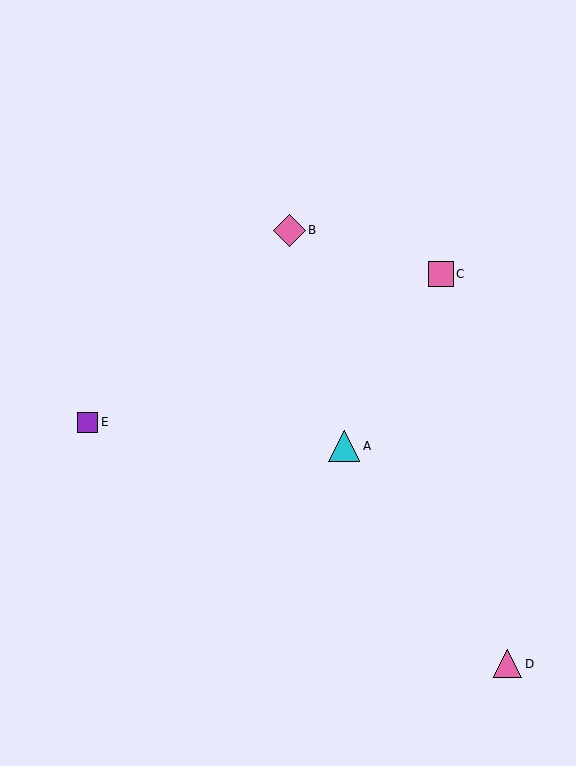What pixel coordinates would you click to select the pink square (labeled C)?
Click at (441, 274) to select the pink square C.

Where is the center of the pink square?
The center of the pink square is at (441, 274).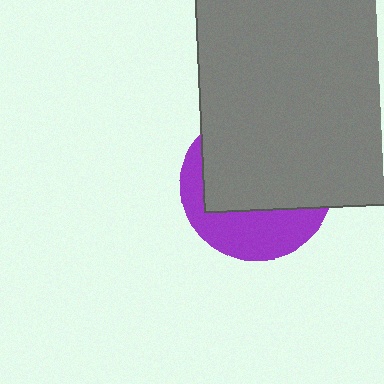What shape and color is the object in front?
The object in front is a gray rectangle.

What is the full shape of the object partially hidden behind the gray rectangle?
The partially hidden object is a purple circle.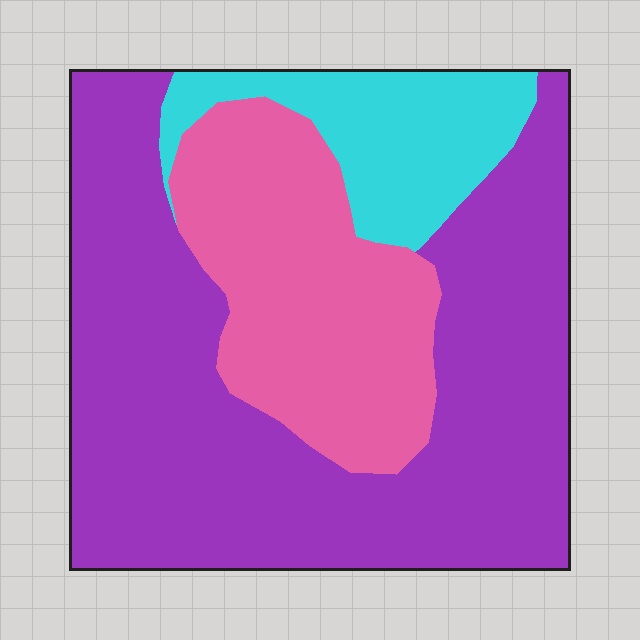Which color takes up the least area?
Cyan, at roughly 15%.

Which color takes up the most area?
Purple, at roughly 60%.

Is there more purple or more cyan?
Purple.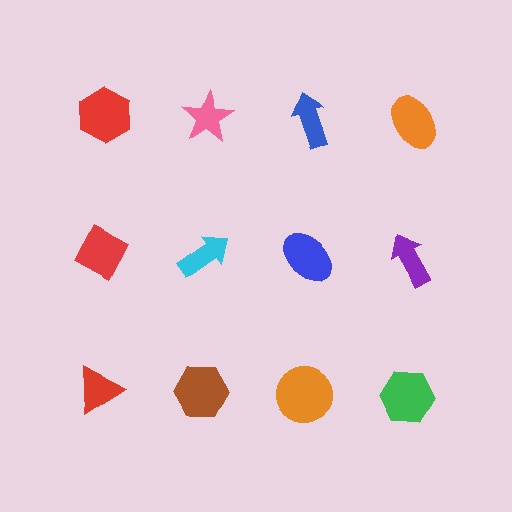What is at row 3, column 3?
An orange circle.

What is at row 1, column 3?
A blue arrow.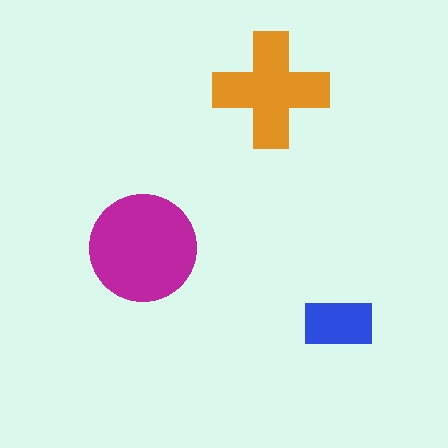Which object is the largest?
The magenta circle.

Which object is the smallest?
The blue rectangle.